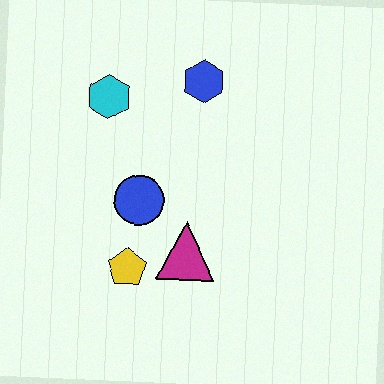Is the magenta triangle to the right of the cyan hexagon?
Yes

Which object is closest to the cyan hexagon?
The blue hexagon is closest to the cyan hexagon.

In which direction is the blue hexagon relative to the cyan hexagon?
The blue hexagon is to the right of the cyan hexagon.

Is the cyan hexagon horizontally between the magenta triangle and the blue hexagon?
No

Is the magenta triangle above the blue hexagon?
No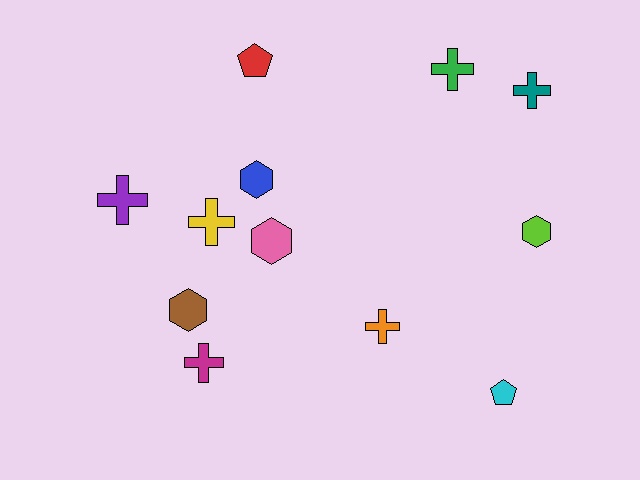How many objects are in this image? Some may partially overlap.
There are 12 objects.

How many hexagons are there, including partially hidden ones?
There are 4 hexagons.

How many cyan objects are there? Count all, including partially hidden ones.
There is 1 cyan object.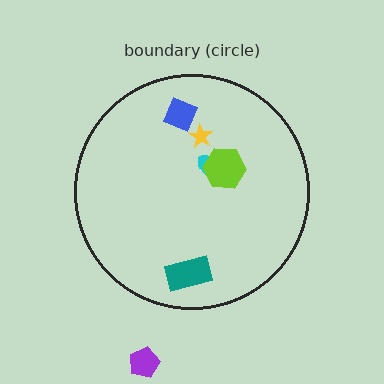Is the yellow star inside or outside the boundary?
Inside.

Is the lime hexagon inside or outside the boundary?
Inside.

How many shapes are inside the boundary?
5 inside, 1 outside.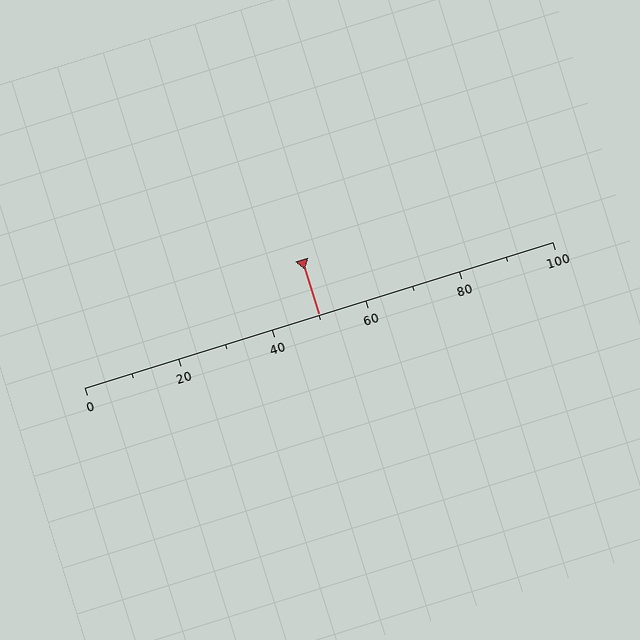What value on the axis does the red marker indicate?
The marker indicates approximately 50.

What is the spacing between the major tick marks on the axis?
The major ticks are spaced 20 apart.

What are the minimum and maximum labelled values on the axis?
The axis runs from 0 to 100.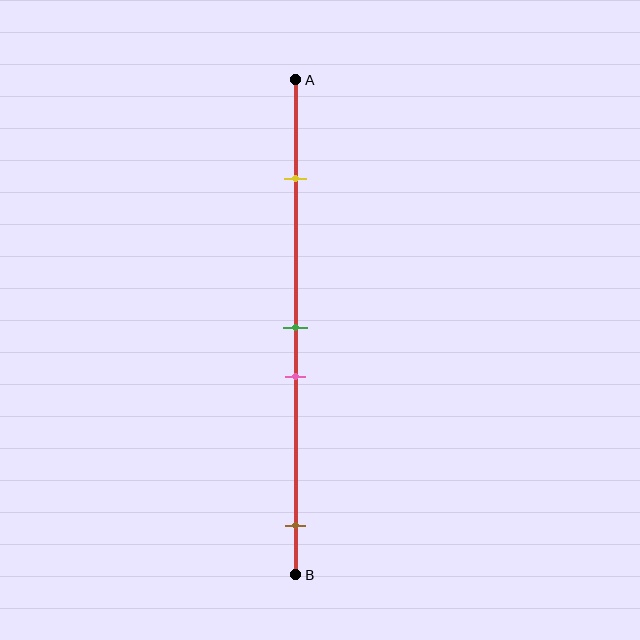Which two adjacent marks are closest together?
The green and pink marks are the closest adjacent pair.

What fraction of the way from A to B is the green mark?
The green mark is approximately 50% (0.5) of the way from A to B.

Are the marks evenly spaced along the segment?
No, the marks are not evenly spaced.